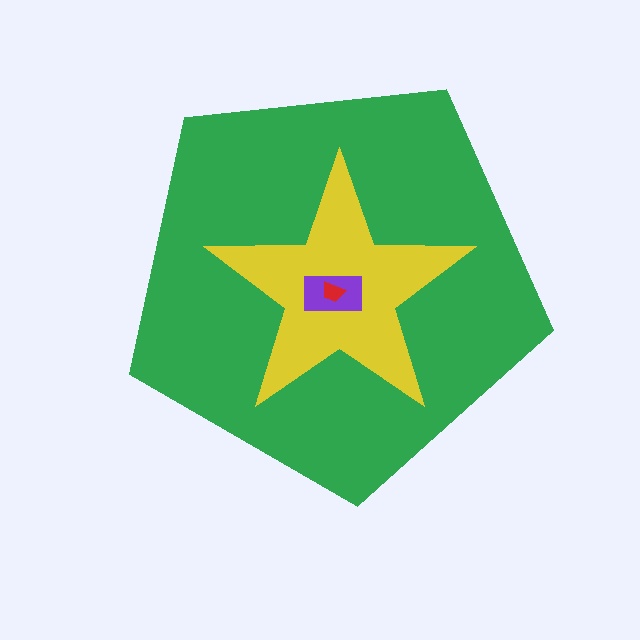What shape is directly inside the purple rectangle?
The red trapezoid.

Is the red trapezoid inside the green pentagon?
Yes.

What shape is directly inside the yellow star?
The purple rectangle.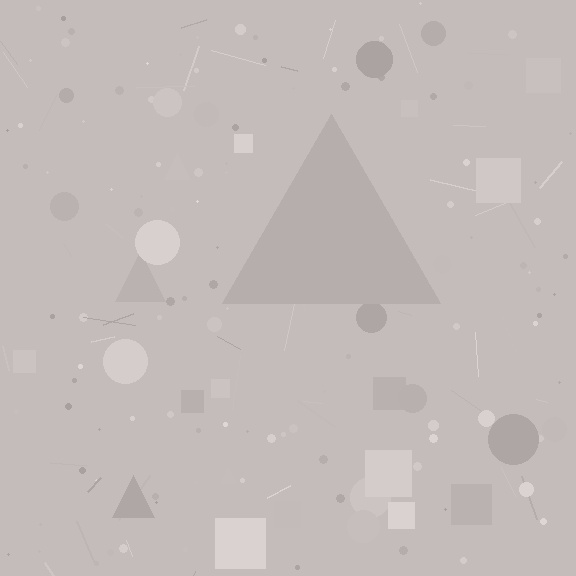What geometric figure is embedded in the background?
A triangle is embedded in the background.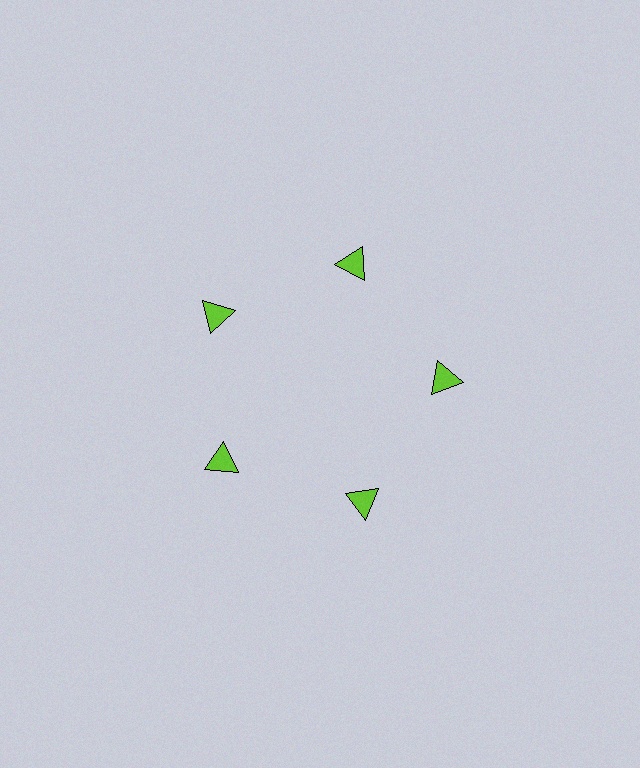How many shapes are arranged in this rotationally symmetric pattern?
There are 5 shapes, arranged in 5 groups of 1.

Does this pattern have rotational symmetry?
Yes, this pattern has 5-fold rotational symmetry. It looks the same after rotating 72 degrees around the center.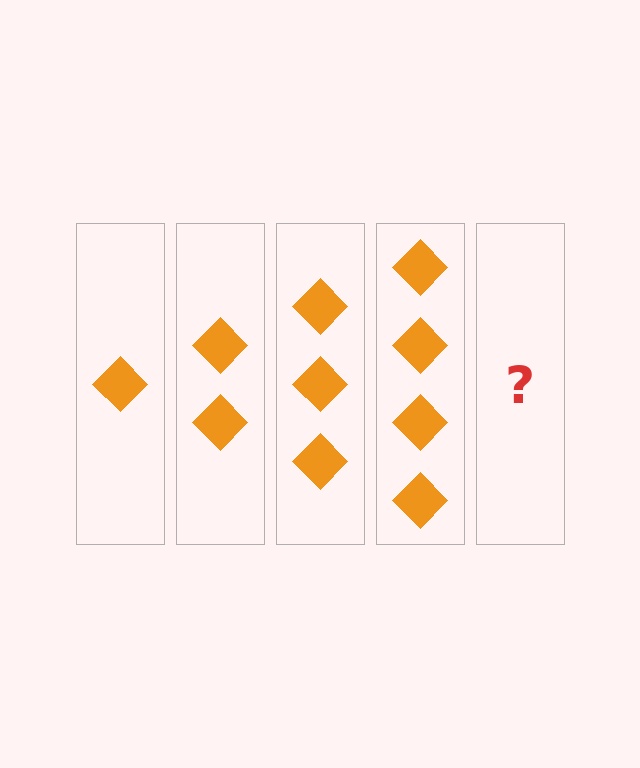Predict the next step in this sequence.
The next step is 5 diamonds.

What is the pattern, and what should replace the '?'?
The pattern is that each step adds one more diamond. The '?' should be 5 diamonds.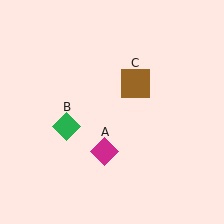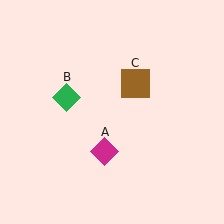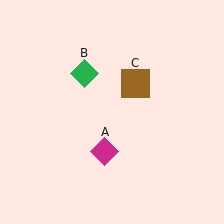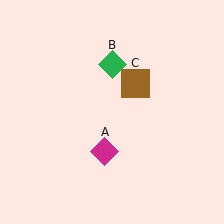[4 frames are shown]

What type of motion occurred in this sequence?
The green diamond (object B) rotated clockwise around the center of the scene.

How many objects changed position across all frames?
1 object changed position: green diamond (object B).